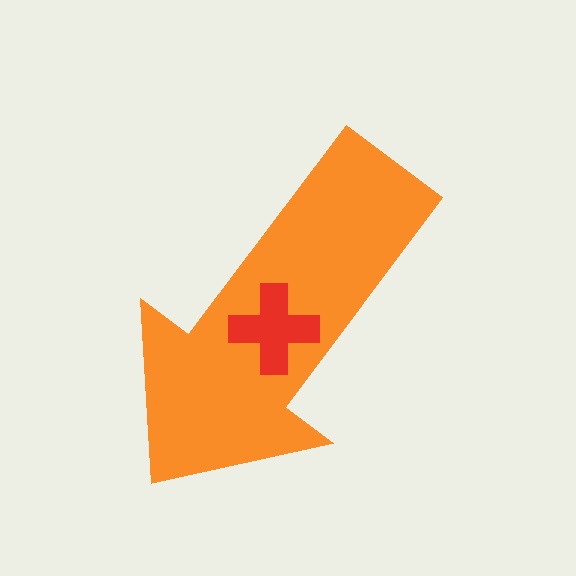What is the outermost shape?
The orange arrow.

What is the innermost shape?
The red cross.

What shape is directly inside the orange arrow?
The red cross.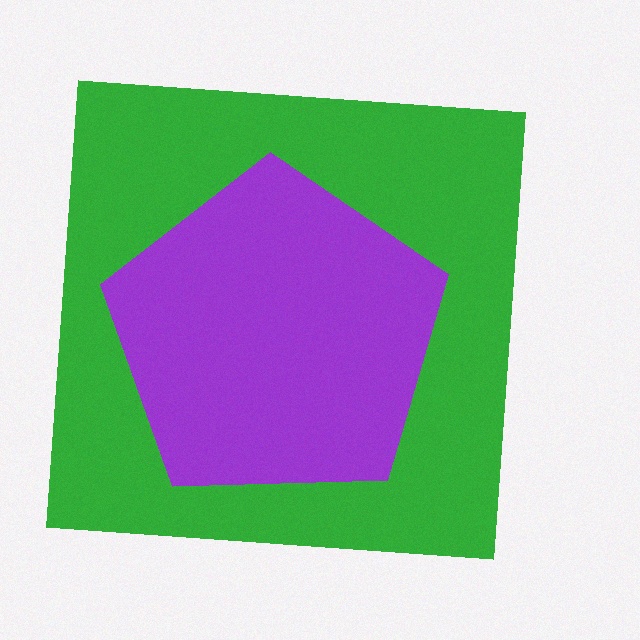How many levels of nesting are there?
2.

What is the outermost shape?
The green square.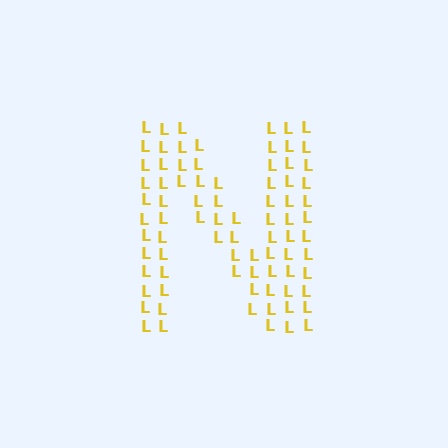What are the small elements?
The small elements are letter L's.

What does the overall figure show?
The overall figure shows the letter N.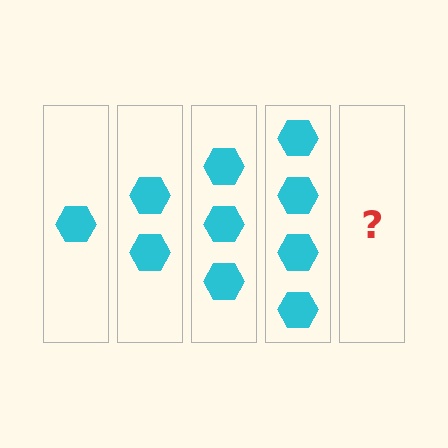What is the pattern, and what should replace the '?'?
The pattern is that each step adds one more hexagon. The '?' should be 5 hexagons.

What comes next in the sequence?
The next element should be 5 hexagons.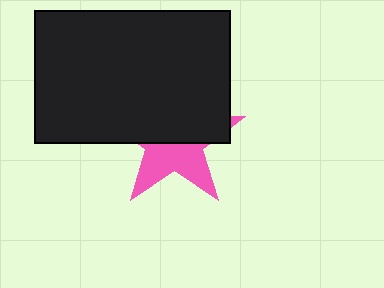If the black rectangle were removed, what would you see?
You would see the complete pink star.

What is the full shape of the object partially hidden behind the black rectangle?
The partially hidden object is a pink star.